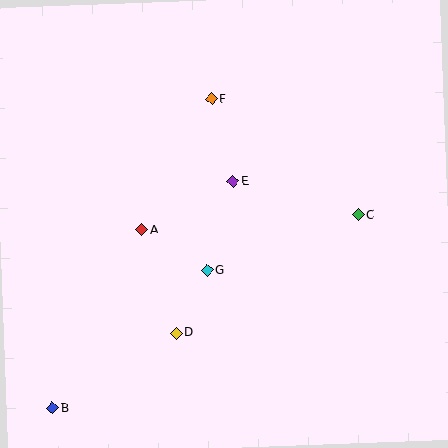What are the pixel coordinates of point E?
Point E is at (233, 181).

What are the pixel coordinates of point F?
Point F is at (212, 99).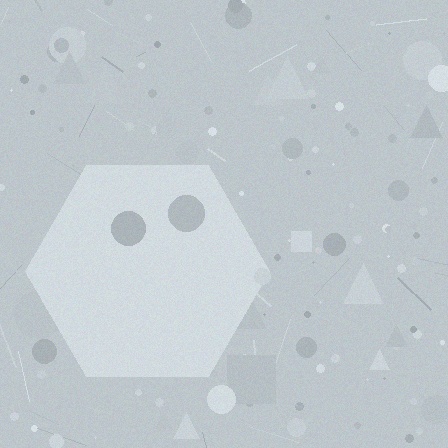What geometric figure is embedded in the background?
A hexagon is embedded in the background.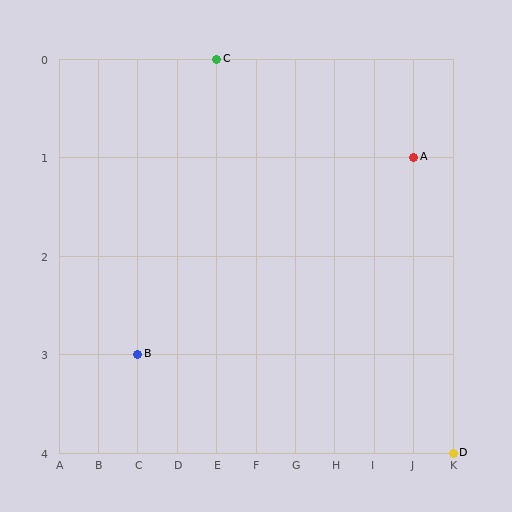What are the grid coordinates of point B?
Point B is at grid coordinates (C, 3).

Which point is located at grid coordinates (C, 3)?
Point B is at (C, 3).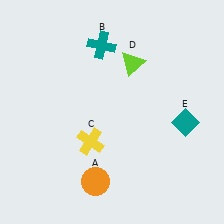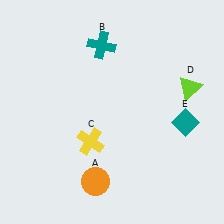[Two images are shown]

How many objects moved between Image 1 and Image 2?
1 object moved between the two images.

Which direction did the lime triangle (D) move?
The lime triangle (D) moved right.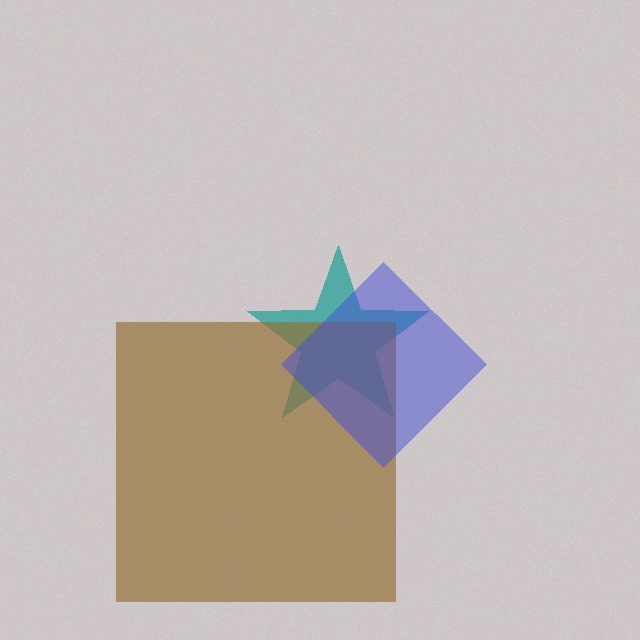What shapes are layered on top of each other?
The layered shapes are: a teal star, a brown square, a blue diamond.